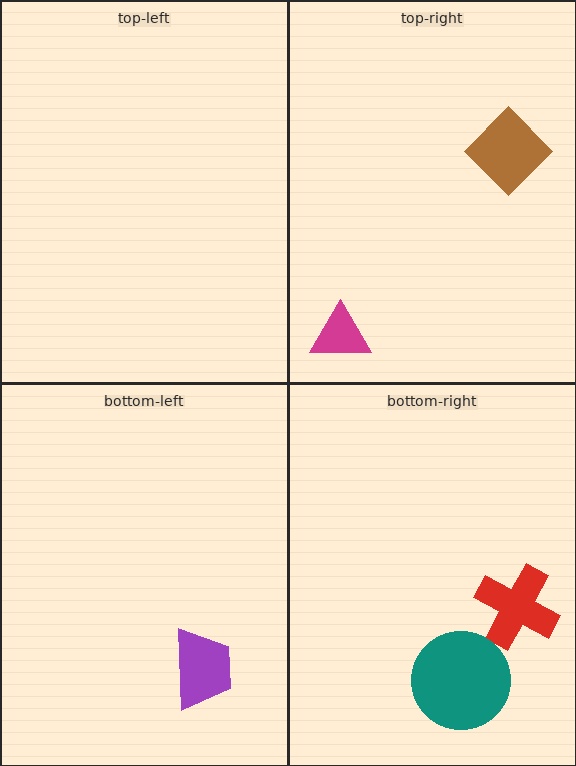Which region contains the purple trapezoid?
The bottom-left region.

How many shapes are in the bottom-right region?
2.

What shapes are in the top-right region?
The magenta triangle, the brown diamond.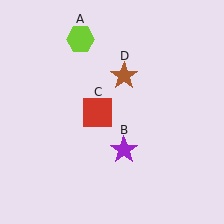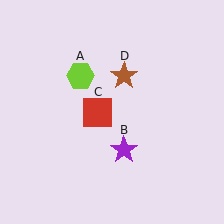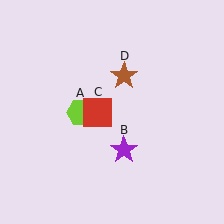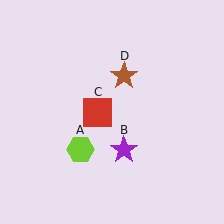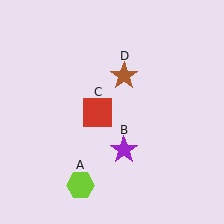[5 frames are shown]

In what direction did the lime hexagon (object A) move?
The lime hexagon (object A) moved down.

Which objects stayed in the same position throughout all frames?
Purple star (object B) and red square (object C) and brown star (object D) remained stationary.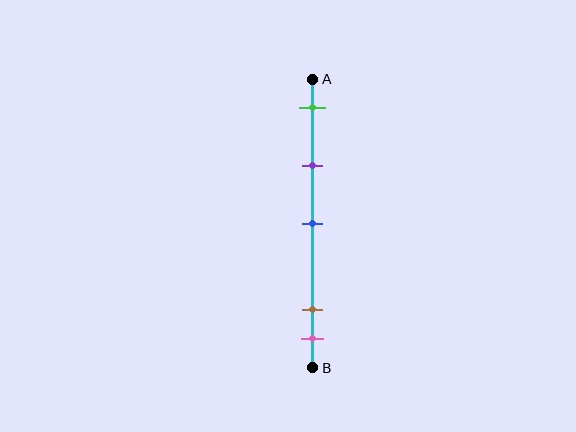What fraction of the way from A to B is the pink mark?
The pink mark is approximately 90% (0.9) of the way from A to B.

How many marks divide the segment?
There are 5 marks dividing the segment.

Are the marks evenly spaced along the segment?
No, the marks are not evenly spaced.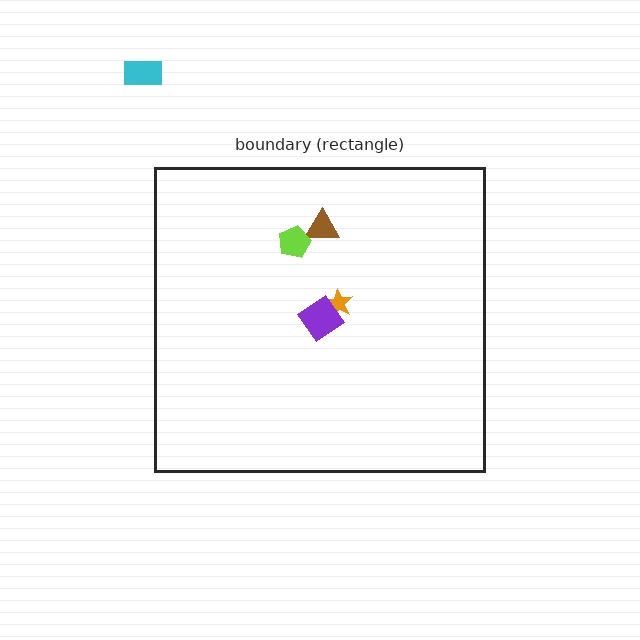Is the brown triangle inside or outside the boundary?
Inside.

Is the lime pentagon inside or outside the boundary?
Inside.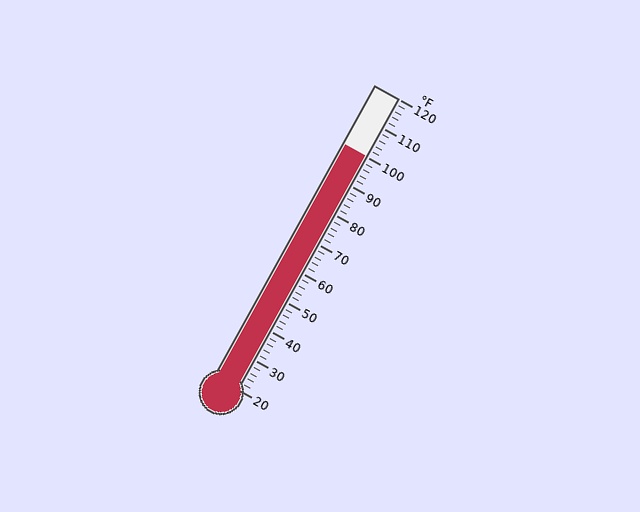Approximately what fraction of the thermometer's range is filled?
The thermometer is filled to approximately 80% of its range.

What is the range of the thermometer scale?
The thermometer scale ranges from 20°F to 120°F.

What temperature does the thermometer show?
The thermometer shows approximately 100°F.